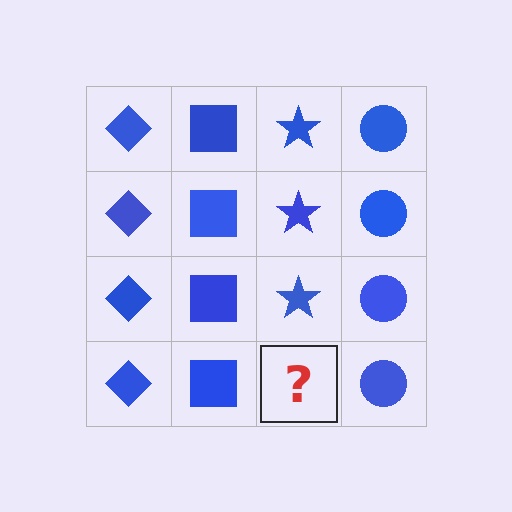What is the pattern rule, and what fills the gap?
The rule is that each column has a consistent shape. The gap should be filled with a blue star.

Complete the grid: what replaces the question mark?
The question mark should be replaced with a blue star.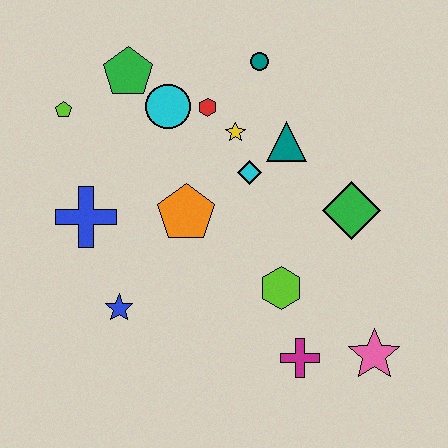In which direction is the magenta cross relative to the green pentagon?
The magenta cross is below the green pentagon.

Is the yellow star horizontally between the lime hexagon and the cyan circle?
Yes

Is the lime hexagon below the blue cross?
Yes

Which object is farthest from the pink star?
The lime pentagon is farthest from the pink star.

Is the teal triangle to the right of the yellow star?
Yes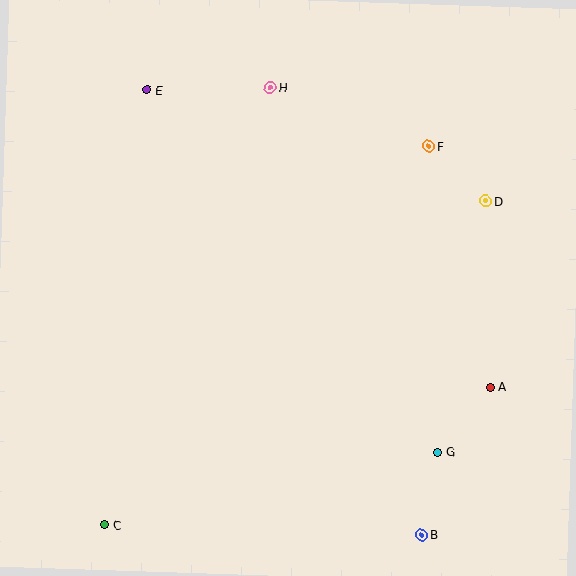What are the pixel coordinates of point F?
Point F is at (428, 146).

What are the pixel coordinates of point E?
Point E is at (147, 90).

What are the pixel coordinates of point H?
Point H is at (270, 87).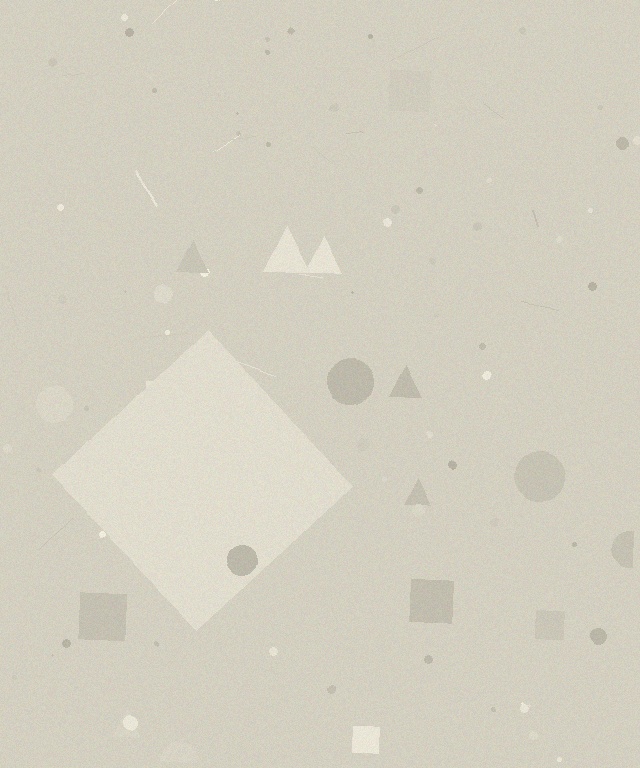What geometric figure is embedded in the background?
A diamond is embedded in the background.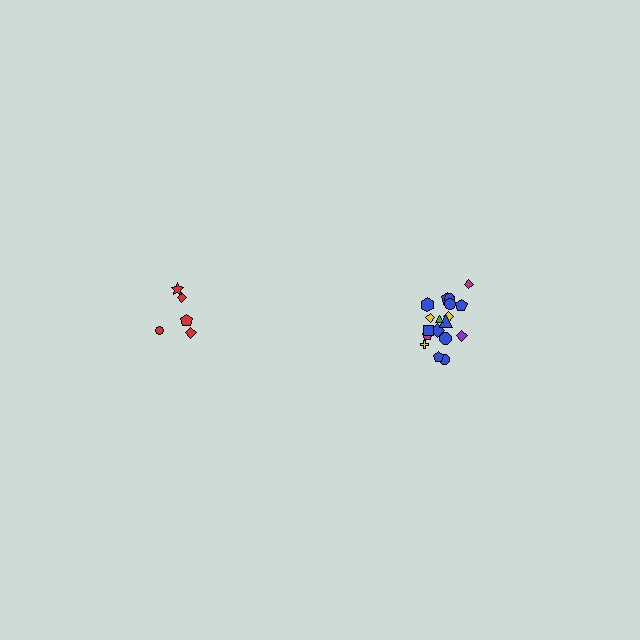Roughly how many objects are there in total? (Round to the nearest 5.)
Roughly 25 objects in total.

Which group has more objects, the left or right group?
The right group.